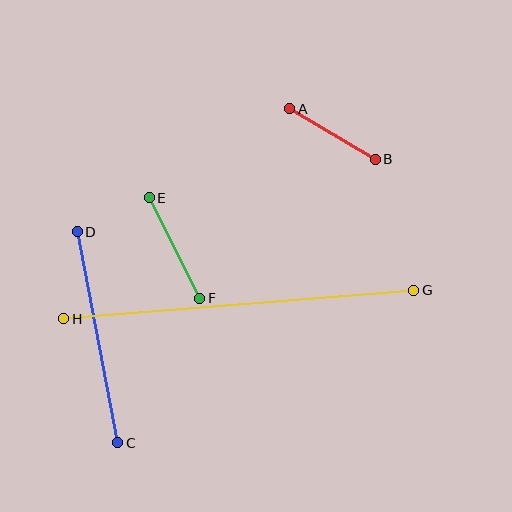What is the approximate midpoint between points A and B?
The midpoint is at approximately (332, 134) pixels.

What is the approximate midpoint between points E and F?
The midpoint is at approximately (174, 248) pixels.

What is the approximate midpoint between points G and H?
The midpoint is at approximately (239, 305) pixels.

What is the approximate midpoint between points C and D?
The midpoint is at approximately (97, 337) pixels.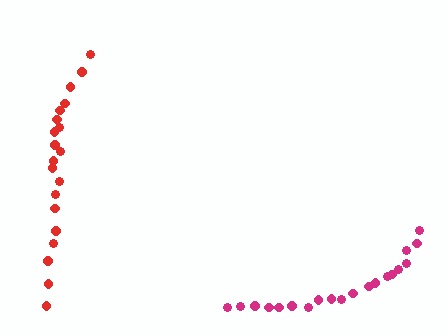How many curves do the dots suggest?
There are 2 distinct paths.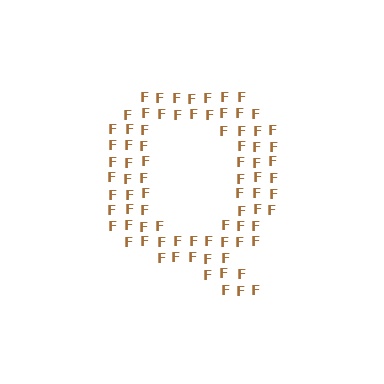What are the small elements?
The small elements are letter F's.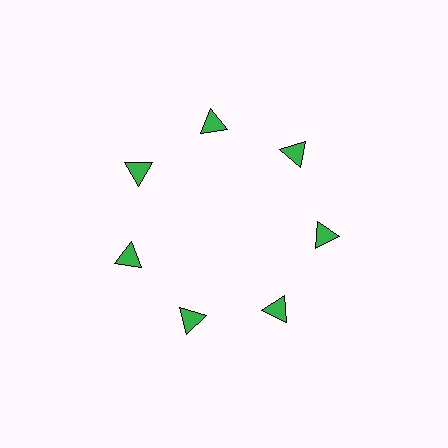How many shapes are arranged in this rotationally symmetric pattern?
There are 7 shapes, arranged in 7 groups of 1.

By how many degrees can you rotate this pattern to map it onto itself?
The pattern maps onto itself every 51 degrees of rotation.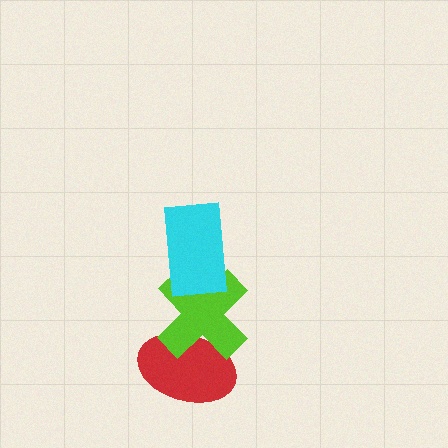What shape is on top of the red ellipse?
The lime cross is on top of the red ellipse.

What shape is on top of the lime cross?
The cyan rectangle is on top of the lime cross.